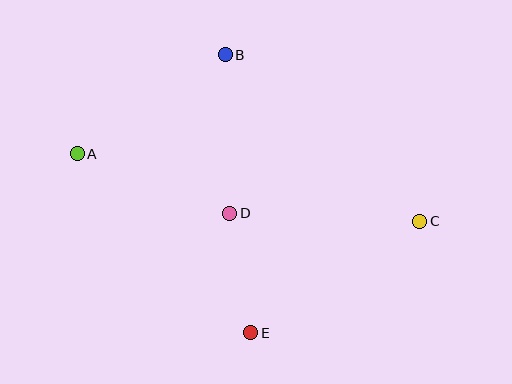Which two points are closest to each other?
Points D and E are closest to each other.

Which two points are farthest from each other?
Points A and C are farthest from each other.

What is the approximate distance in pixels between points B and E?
The distance between B and E is approximately 279 pixels.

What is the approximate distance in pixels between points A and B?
The distance between A and B is approximately 178 pixels.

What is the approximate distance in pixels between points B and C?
The distance between B and C is approximately 256 pixels.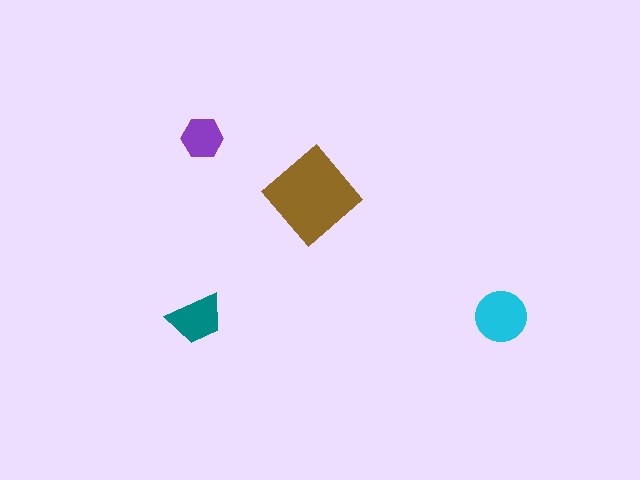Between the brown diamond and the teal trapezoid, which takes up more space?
The brown diamond.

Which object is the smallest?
The purple hexagon.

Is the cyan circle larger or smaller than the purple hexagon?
Larger.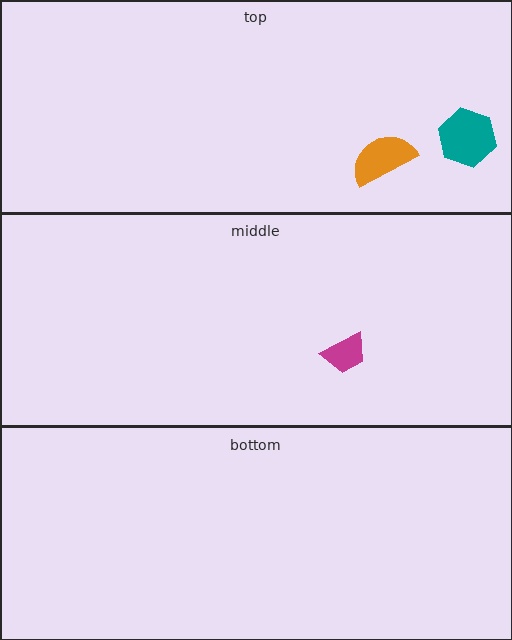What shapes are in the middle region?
The magenta trapezoid.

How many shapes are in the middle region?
1.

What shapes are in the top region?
The orange semicircle, the teal hexagon.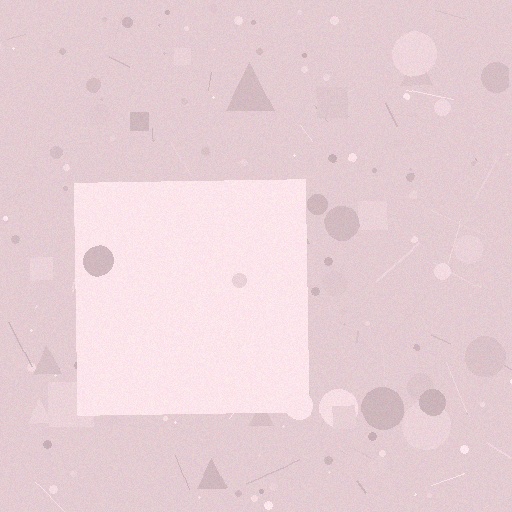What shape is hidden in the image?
A square is hidden in the image.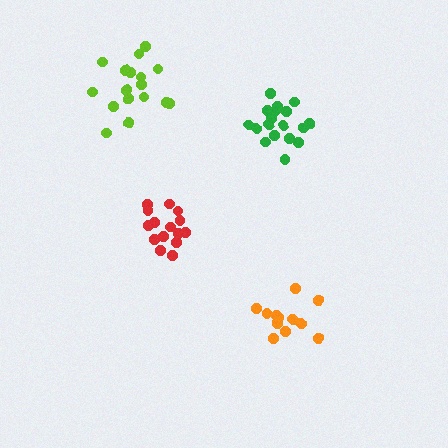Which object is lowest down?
The orange cluster is bottommost.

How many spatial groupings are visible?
There are 4 spatial groupings.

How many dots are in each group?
Group 1: 18 dots, Group 2: 17 dots, Group 3: 15 dots, Group 4: 12 dots (62 total).